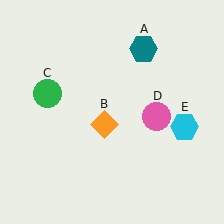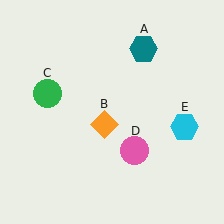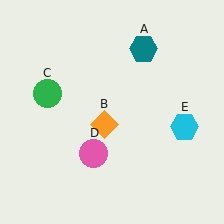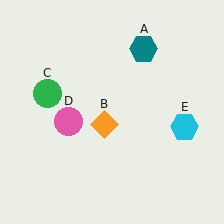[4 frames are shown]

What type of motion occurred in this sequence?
The pink circle (object D) rotated clockwise around the center of the scene.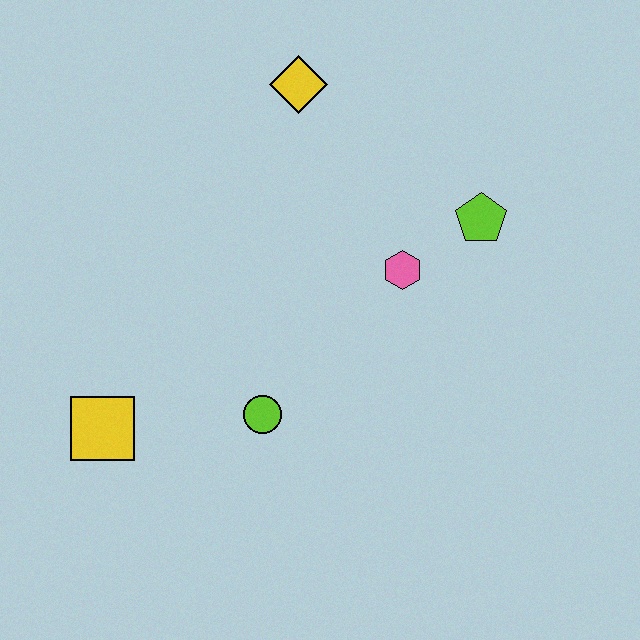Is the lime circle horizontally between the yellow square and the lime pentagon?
Yes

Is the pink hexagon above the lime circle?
Yes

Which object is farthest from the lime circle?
The yellow diamond is farthest from the lime circle.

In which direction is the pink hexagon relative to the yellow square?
The pink hexagon is to the right of the yellow square.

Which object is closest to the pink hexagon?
The lime pentagon is closest to the pink hexagon.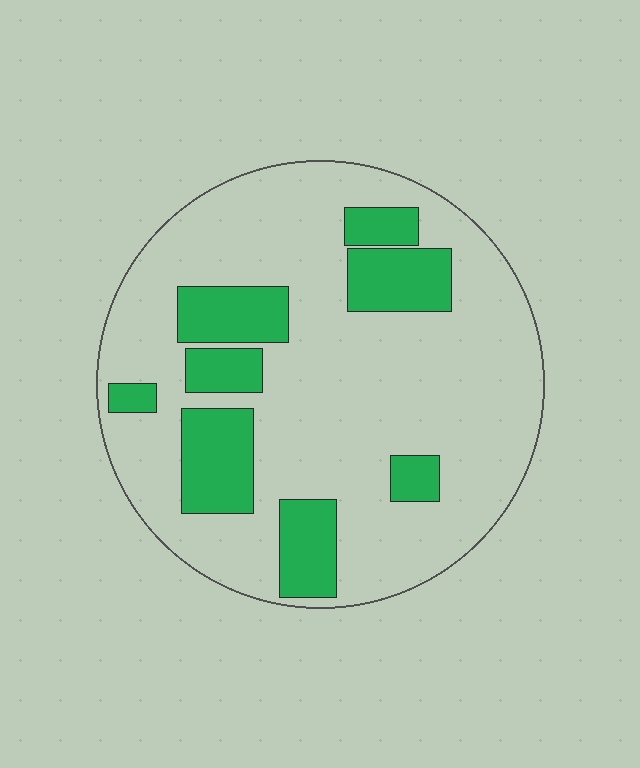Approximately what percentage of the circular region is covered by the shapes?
Approximately 25%.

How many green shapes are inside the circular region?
8.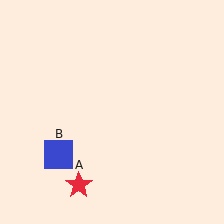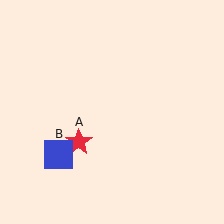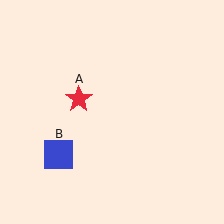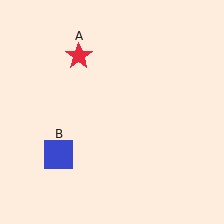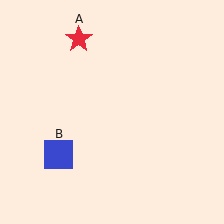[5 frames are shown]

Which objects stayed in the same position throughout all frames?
Blue square (object B) remained stationary.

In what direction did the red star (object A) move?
The red star (object A) moved up.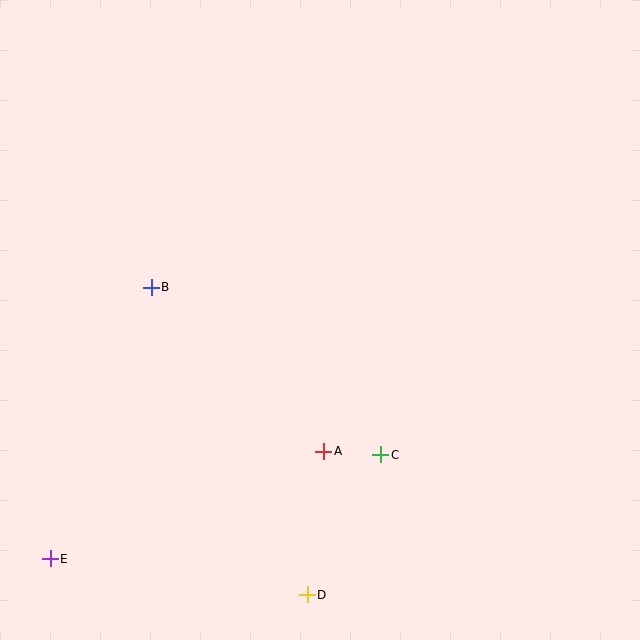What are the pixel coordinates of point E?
Point E is at (50, 559).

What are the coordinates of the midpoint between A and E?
The midpoint between A and E is at (187, 505).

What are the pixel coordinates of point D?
Point D is at (307, 595).